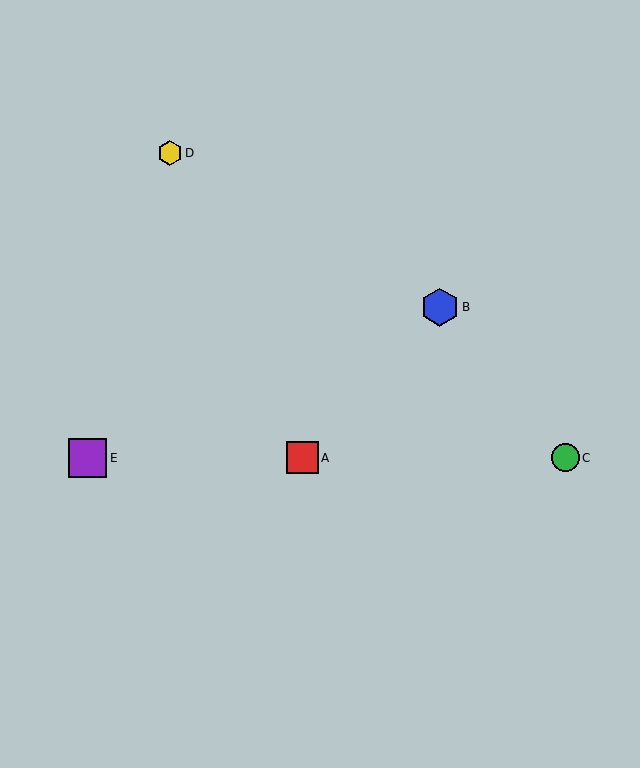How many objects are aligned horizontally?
3 objects (A, C, E) are aligned horizontally.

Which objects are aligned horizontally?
Objects A, C, E are aligned horizontally.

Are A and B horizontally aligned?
No, A is at y≈458 and B is at y≈307.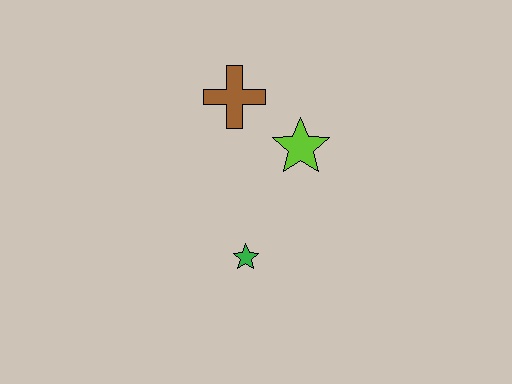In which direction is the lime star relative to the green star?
The lime star is above the green star.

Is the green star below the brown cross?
Yes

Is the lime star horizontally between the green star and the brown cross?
No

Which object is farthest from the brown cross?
The green star is farthest from the brown cross.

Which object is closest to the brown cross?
The lime star is closest to the brown cross.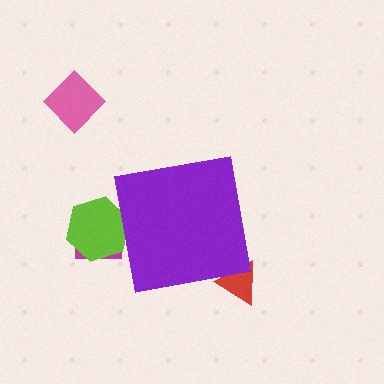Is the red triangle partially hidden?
Yes, the red triangle is partially hidden behind the purple square.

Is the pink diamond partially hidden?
No, the pink diamond is fully visible.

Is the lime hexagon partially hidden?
Yes, the lime hexagon is partially hidden behind the purple square.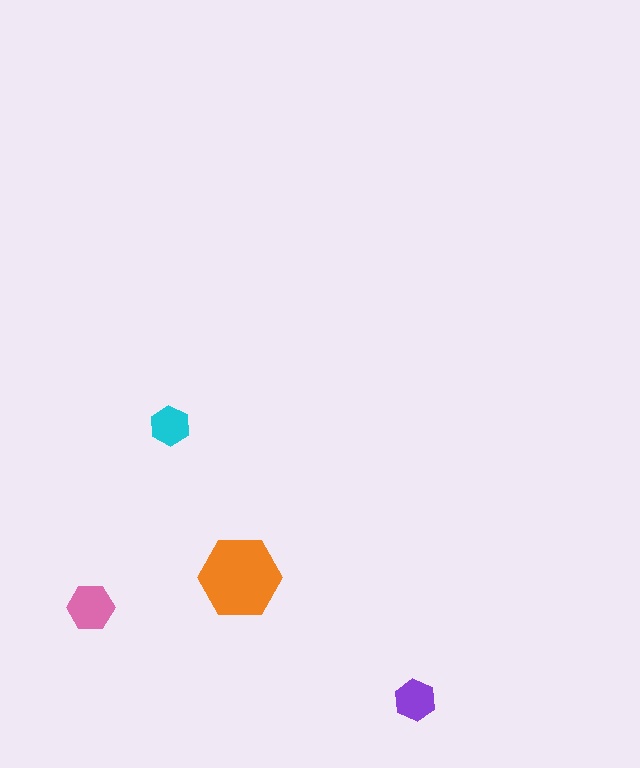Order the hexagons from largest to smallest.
the orange one, the pink one, the purple one, the cyan one.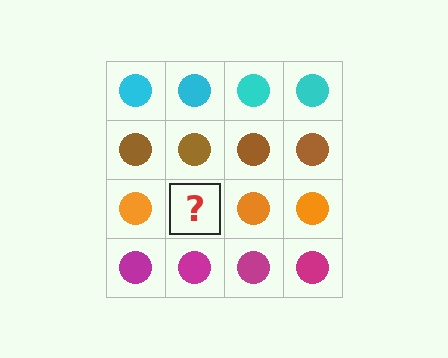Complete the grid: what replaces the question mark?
The question mark should be replaced with an orange circle.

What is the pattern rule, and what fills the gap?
The rule is that each row has a consistent color. The gap should be filled with an orange circle.